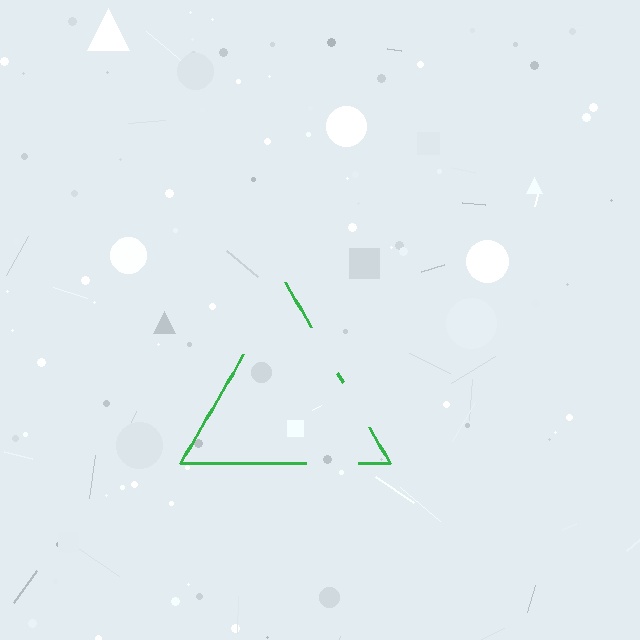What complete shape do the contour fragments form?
The contour fragments form a triangle.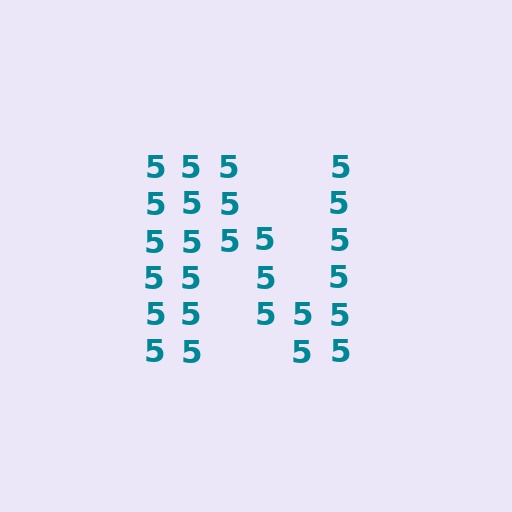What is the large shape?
The large shape is the letter N.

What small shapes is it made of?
It is made of small digit 5's.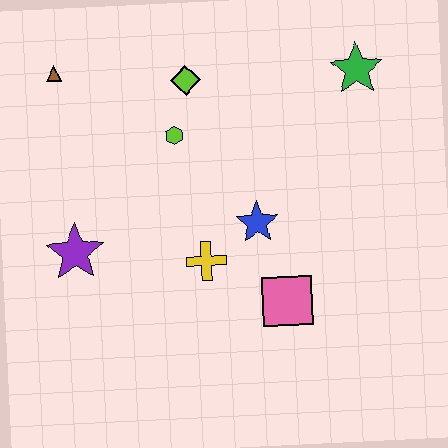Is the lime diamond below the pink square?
No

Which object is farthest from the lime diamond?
The pink square is farthest from the lime diamond.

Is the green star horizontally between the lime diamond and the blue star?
No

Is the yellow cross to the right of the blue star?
No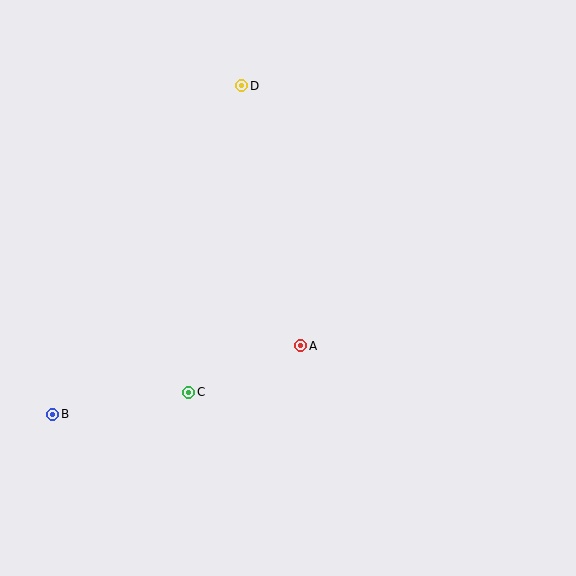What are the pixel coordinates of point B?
Point B is at (53, 414).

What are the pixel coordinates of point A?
Point A is at (301, 346).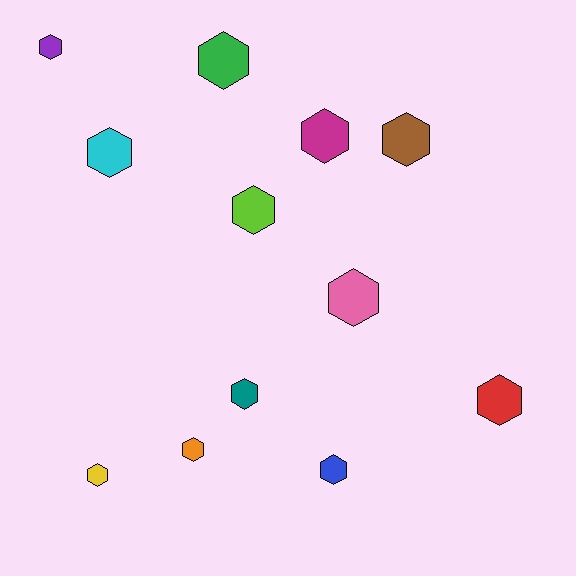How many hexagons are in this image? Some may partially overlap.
There are 12 hexagons.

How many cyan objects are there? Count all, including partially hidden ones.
There is 1 cyan object.